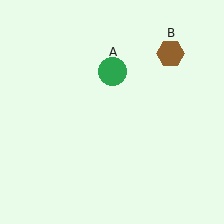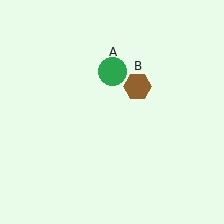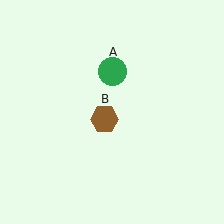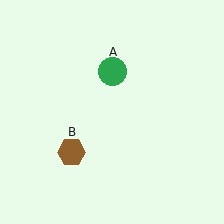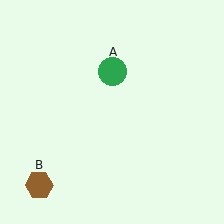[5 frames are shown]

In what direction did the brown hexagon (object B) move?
The brown hexagon (object B) moved down and to the left.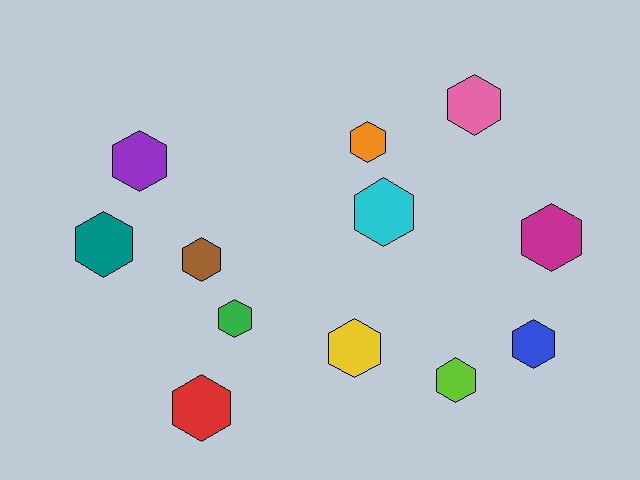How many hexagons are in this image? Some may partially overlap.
There are 12 hexagons.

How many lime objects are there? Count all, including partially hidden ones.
There is 1 lime object.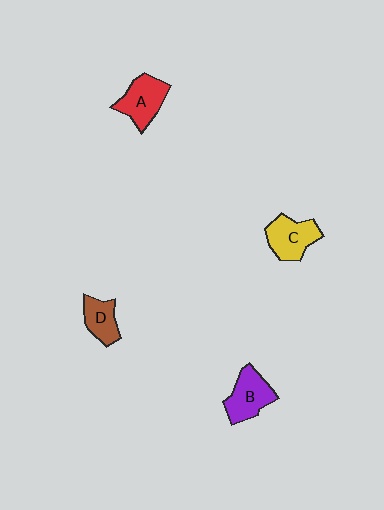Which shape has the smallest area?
Shape D (brown).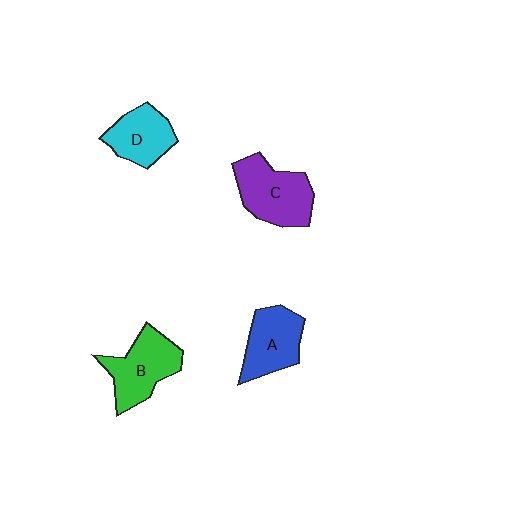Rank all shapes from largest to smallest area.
From largest to smallest: C (purple), B (green), A (blue), D (cyan).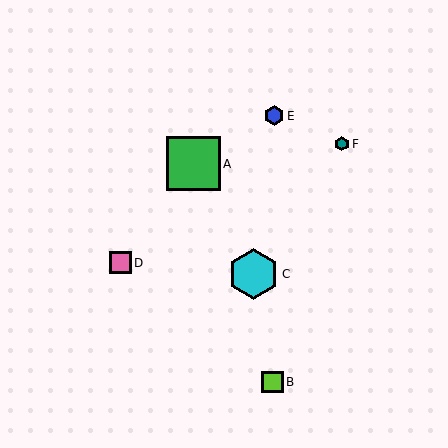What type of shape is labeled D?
Shape D is a pink square.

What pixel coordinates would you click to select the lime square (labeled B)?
Click at (272, 382) to select the lime square B.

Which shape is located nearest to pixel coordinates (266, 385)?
The lime square (labeled B) at (272, 382) is nearest to that location.